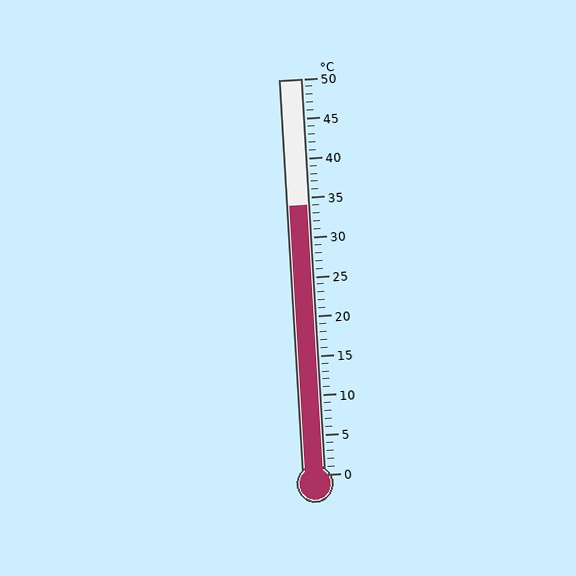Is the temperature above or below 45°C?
The temperature is below 45°C.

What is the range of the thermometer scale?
The thermometer scale ranges from 0°C to 50°C.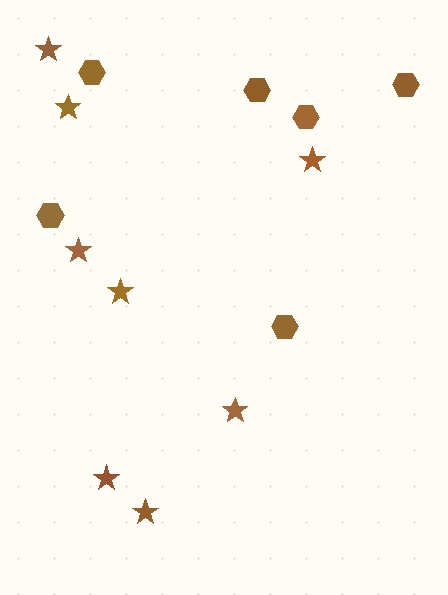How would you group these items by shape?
There are 2 groups: one group of hexagons (6) and one group of stars (8).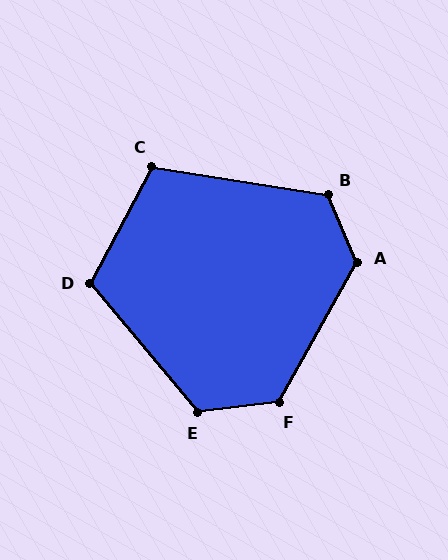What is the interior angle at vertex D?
Approximately 112 degrees (obtuse).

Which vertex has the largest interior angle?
A, at approximately 128 degrees.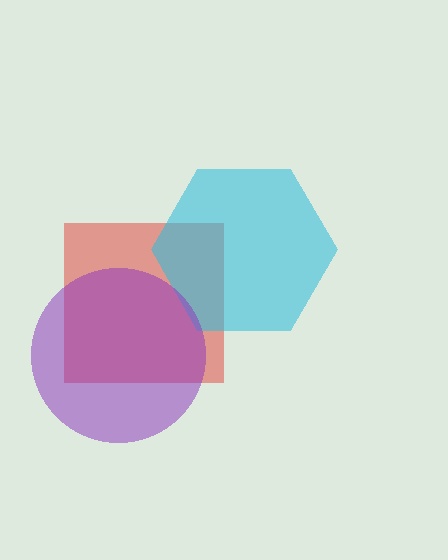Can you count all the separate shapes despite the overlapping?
Yes, there are 3 separate shapes.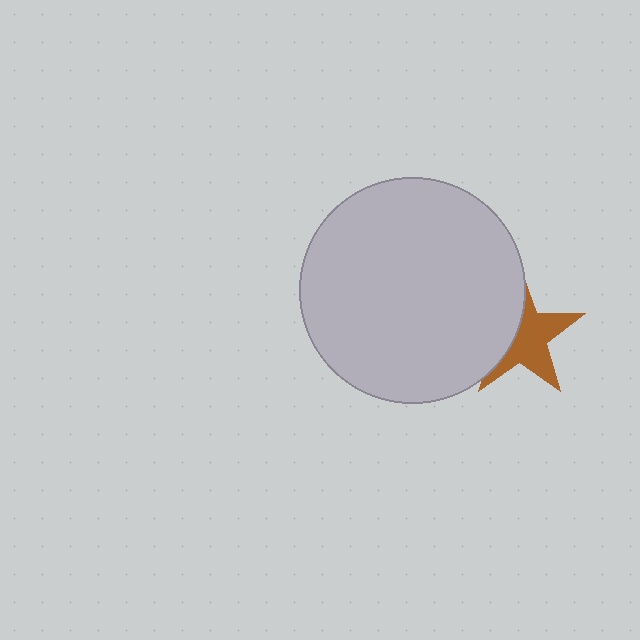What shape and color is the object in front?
The object in front is a light gray circle.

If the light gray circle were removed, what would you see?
You would see the complete brown star.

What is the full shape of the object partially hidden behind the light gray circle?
The partially hidden object is a brown star.